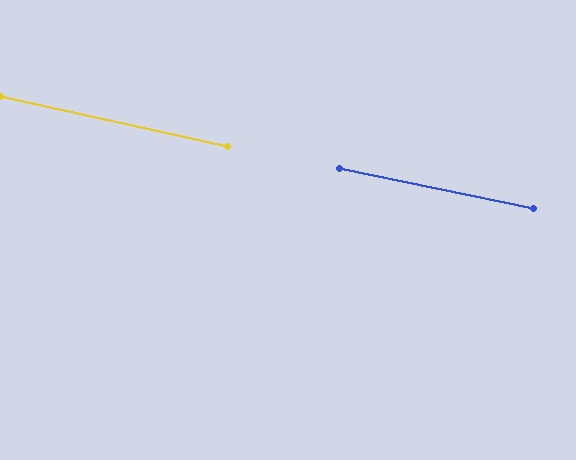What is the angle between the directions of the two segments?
Approximately 1 degree.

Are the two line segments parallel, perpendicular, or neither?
Parallel — their directions differ by only 1.2°.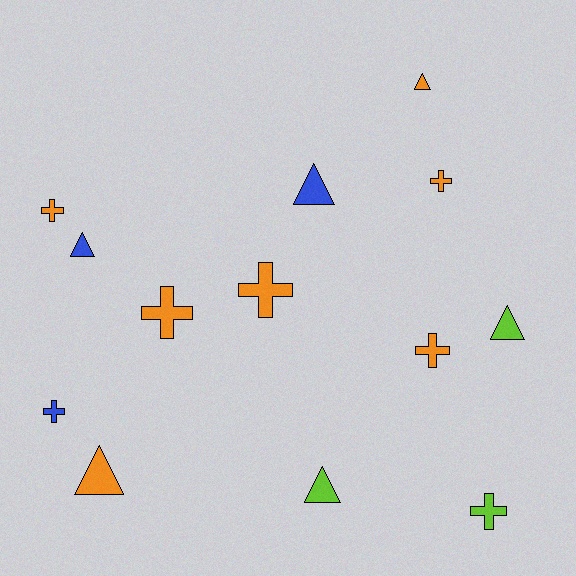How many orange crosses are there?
There are 5 orange crosses.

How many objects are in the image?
There are 13 objects.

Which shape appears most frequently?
Cross, with 7 objects.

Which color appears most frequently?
Orange, with 7 objects.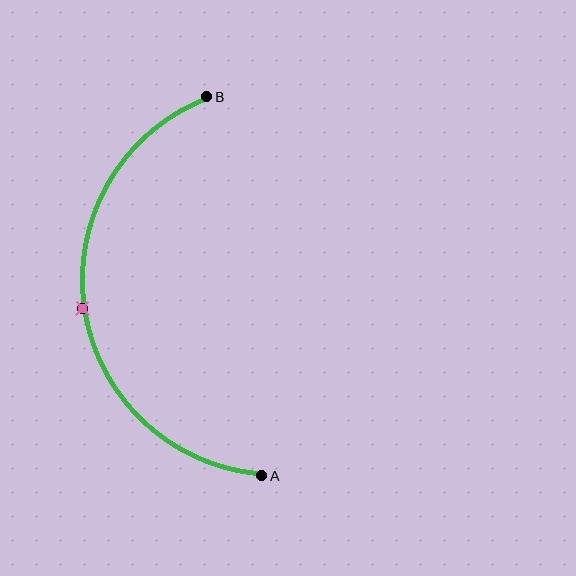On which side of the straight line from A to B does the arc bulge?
The arc bulges to the left of the straight line connecting A and B.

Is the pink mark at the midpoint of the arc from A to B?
Yes. The pink mark lies on the arc at equal arc-length from both A and B — it is the arc midpoint.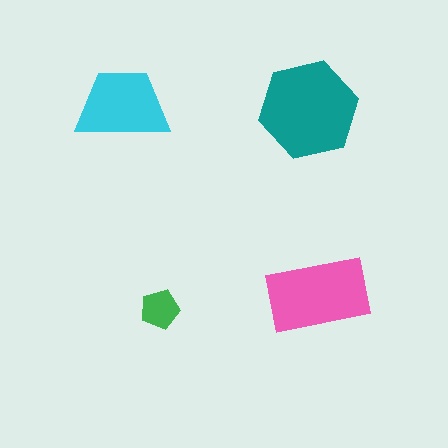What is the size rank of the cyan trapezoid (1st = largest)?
3rd.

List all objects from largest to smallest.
The teal hexagon, the pink rectangle, the cyan trapezoid, the green pentagon.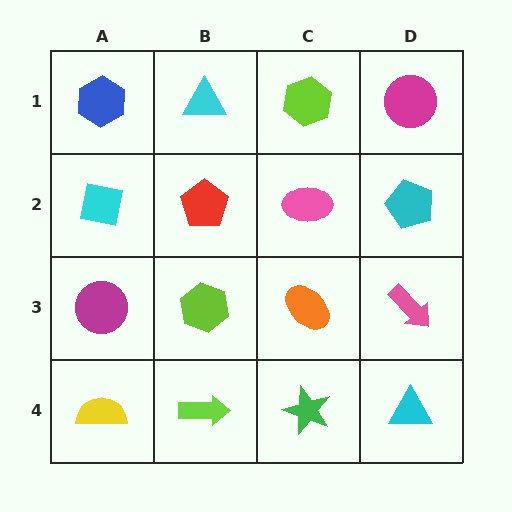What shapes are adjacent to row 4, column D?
A pink arrow (row 3, column D), a green star (row 4, column C).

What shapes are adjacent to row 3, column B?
A red pentagon (row 2, column B), a lime arrow (row 4, column B), a magenta circle (row 3, column A), an orange ellipse (row 3, column C).